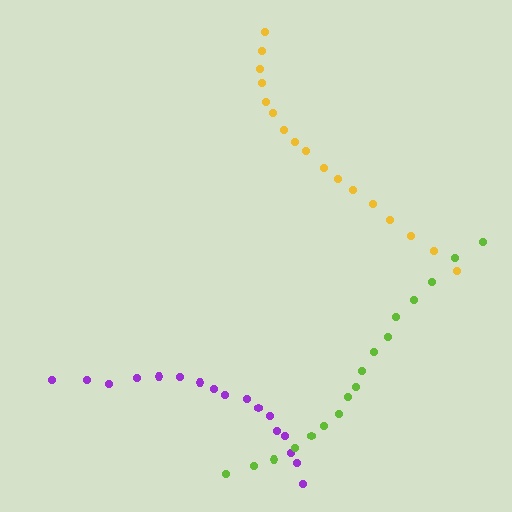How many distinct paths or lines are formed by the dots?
There are 3 distinct paths.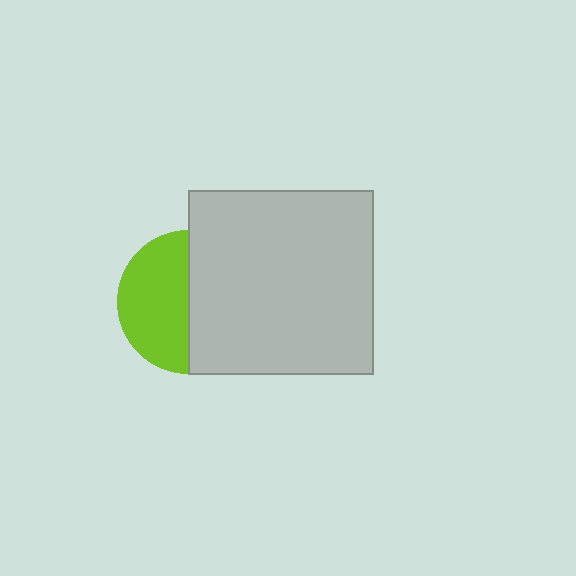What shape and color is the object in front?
The object in front is a light gray square.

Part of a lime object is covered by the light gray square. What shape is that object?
It is a circle.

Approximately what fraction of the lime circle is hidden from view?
Roughly 51% of the lime circle is hidden behind the light gray square.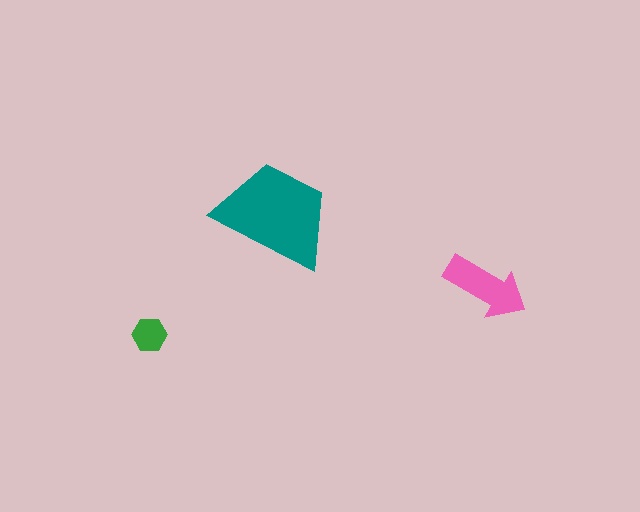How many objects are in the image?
There are 3 objects in the image.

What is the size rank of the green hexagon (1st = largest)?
3rd.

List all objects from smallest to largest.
The green hexagon, the pink arrow, the teal trapezoid.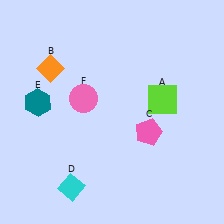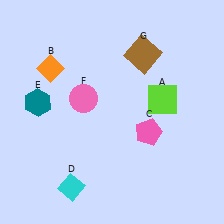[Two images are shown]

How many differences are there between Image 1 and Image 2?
There is 1 difference between the two images.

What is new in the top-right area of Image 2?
A brown square (G) was added in the top-right area of Image 2.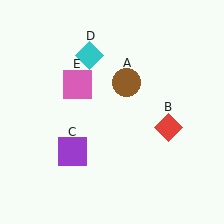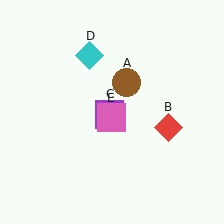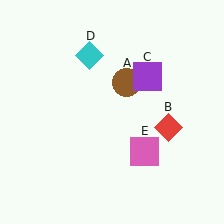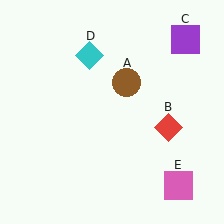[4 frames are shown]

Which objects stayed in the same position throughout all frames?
Brown circle (object A) and red diamond (object B) and cyan diamond (object D) remained stationary.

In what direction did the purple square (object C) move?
The purple square (object C) moved up and to the right.